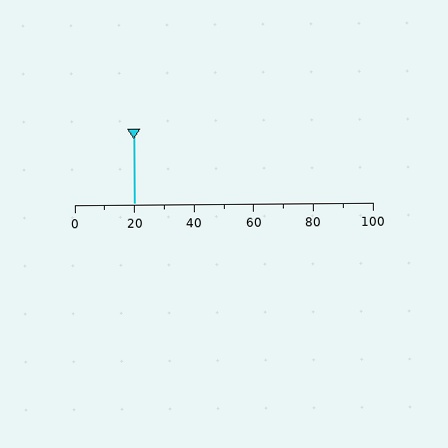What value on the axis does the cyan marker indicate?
The marker indicates approximately 20.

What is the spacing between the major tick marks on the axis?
The major ticks are spaced 20 apart.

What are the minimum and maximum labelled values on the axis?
The axis runs from 0 to 100.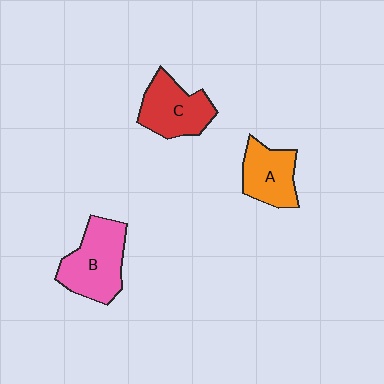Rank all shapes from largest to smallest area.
From largest to smallest: B (pink), C (red), A (orange).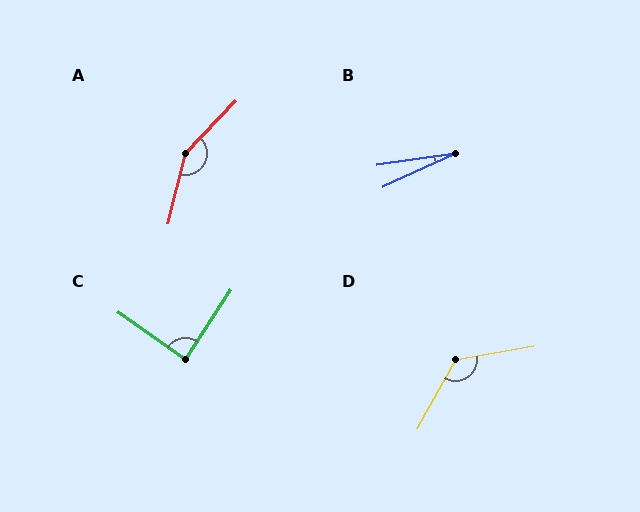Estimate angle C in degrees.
Approximately 88 degrees.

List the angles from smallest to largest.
B (17°), C (88°), D (129°), A (150°).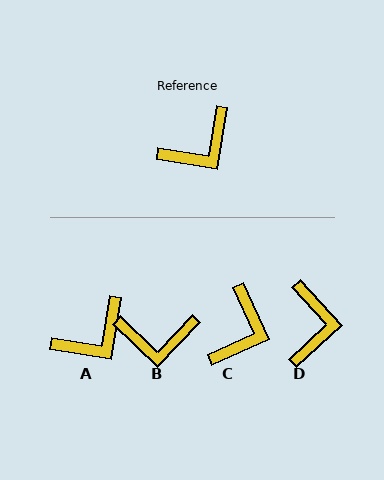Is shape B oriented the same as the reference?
No, it is off by about 35 degrees.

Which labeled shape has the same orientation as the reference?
A.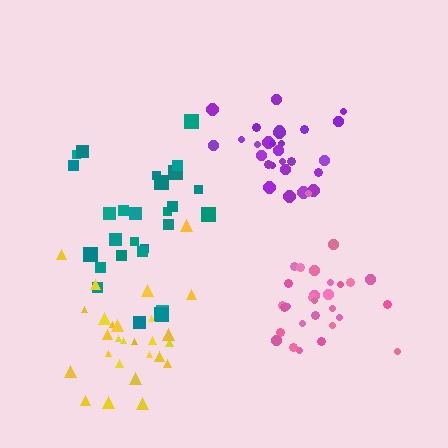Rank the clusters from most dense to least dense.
purple, yellow, pink, teal.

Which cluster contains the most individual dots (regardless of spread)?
Pink (29).